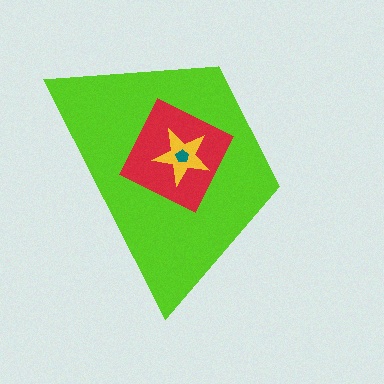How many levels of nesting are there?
4.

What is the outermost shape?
The lime trapezoid.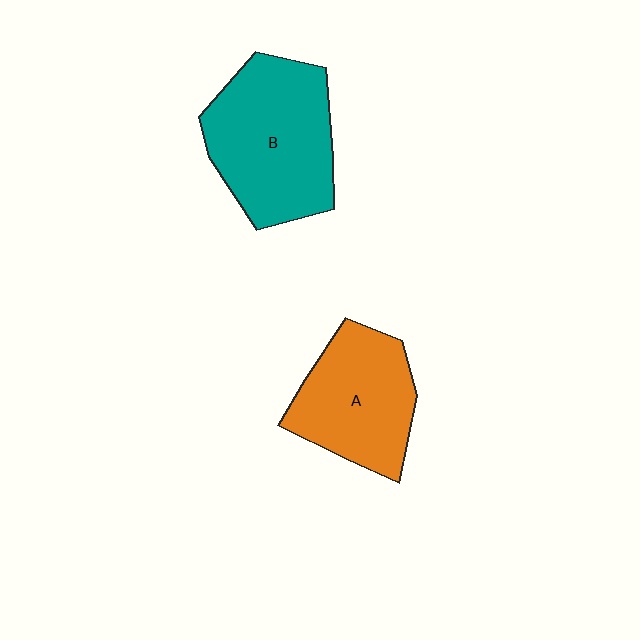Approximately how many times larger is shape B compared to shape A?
Approximately 1.3 times.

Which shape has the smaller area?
Shape A (orange).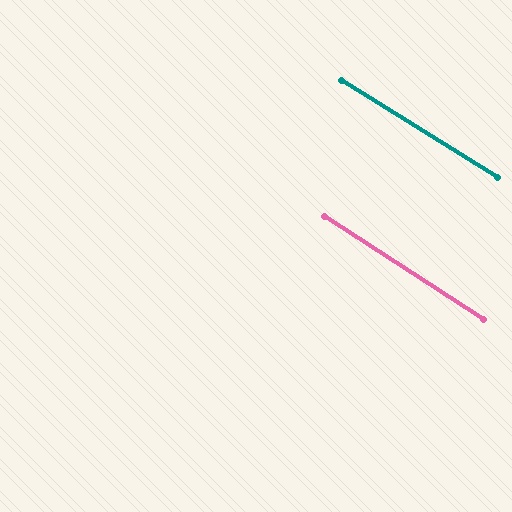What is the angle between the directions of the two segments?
Approximately 1 degree.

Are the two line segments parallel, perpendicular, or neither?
Parallel — their directions differ by only 1.2°.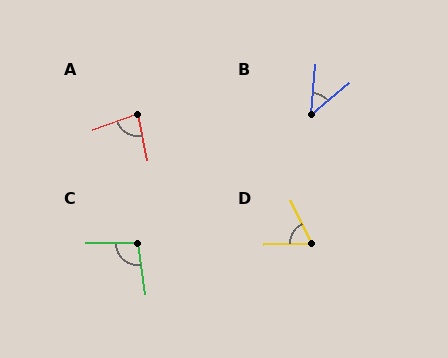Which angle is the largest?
C, at approximately 98 degrees.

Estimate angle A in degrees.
Approximately 82 degrees.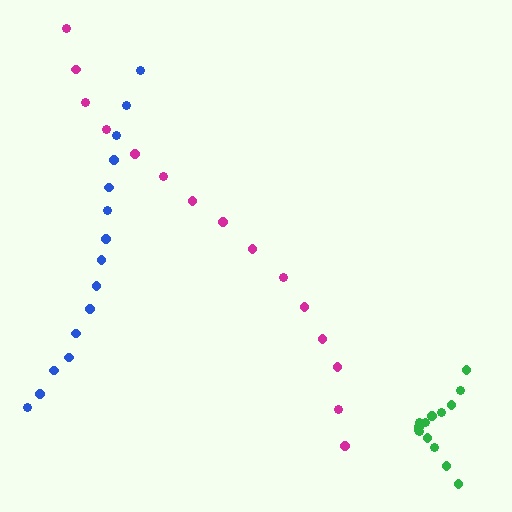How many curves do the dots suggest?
There are 3 distinct paths.